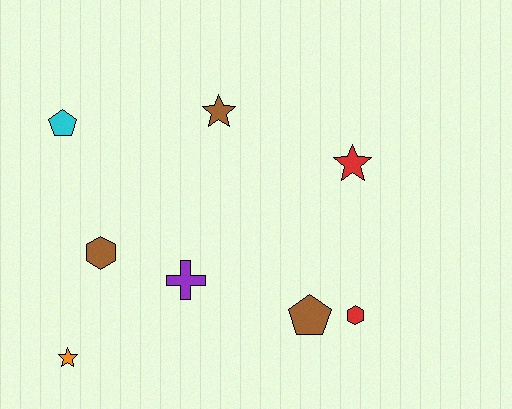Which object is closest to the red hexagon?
The brown pentagon is closest to the red hexagon.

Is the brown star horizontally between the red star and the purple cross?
Yes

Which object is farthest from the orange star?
The red star is farthest from the orange star.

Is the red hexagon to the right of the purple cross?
Yes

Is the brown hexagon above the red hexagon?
Yes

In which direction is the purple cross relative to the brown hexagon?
The purple cross is to the right of the brown hexagon.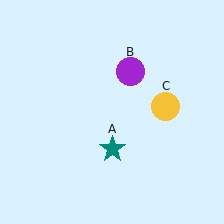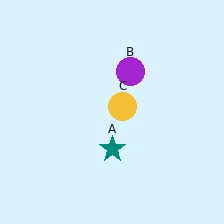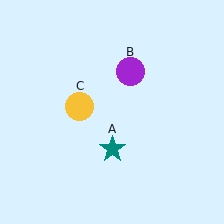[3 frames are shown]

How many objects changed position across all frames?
1 object changed position: yellow circle (object C).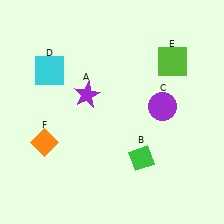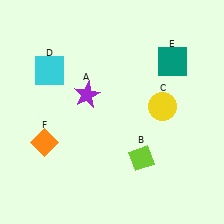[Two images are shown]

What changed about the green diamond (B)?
In Image 1, B is green. In Image 2, it changed to lime.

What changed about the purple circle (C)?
In Image 1, C is purple. In Image 2, it changed to yellow.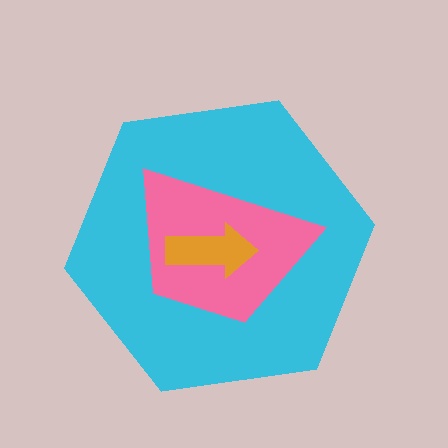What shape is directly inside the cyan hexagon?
The pink trapezoid.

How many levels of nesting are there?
3.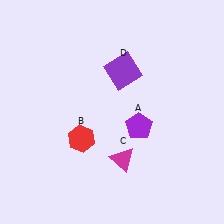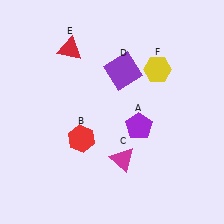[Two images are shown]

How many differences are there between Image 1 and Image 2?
There are 2 differences between the two images.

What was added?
A red triangle (E), a yellow hexagon (F) were added in Image 2.